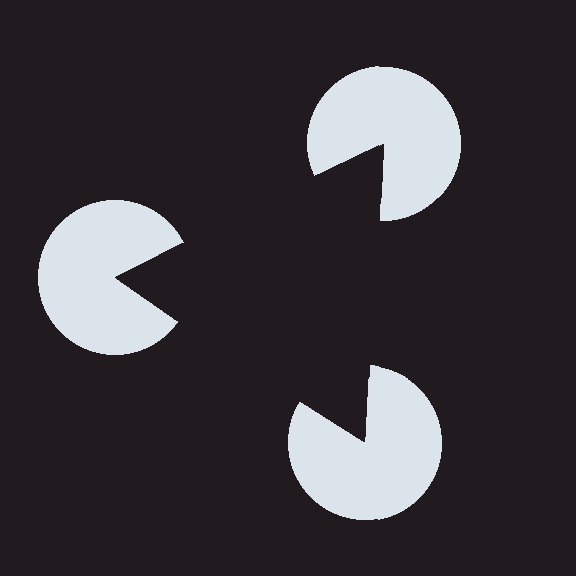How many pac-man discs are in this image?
There are 3 — one at each vertex of the illusory triangle.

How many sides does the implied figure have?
3 sides.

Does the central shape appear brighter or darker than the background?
It typically appears slightly darker than the background, even though no actual brightness change is drawn.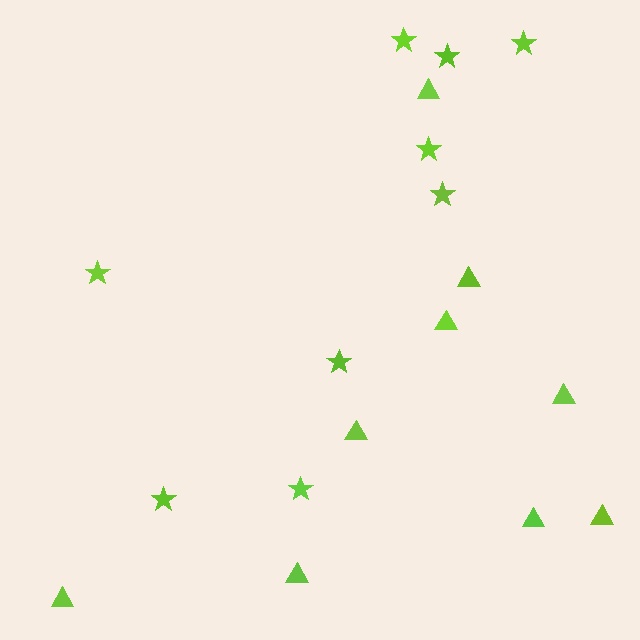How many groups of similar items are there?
There are 2 groups: one group of stars (9) and one group of triangles (9).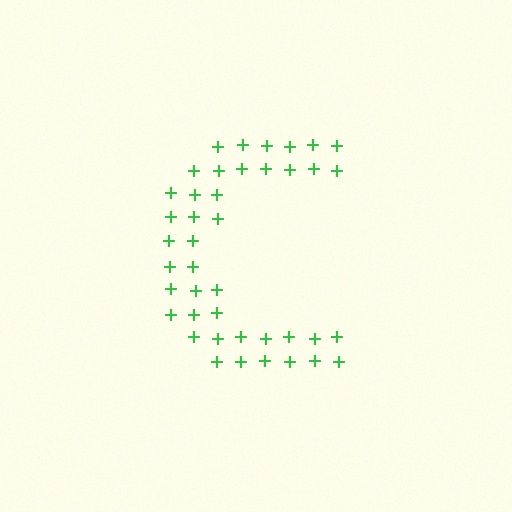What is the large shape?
The large shape is the letter C.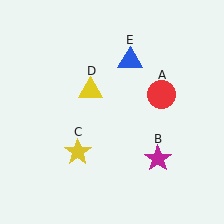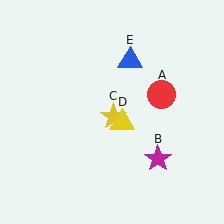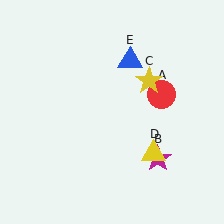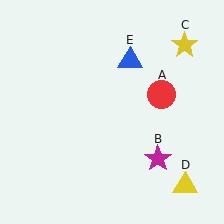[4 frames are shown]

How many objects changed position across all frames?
2 objects changed position: yellow star (object C), yellow triangle (object D).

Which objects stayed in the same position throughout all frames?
Red circle (object A) and magenta star (object B) and blue triangle (object E) remained stationary.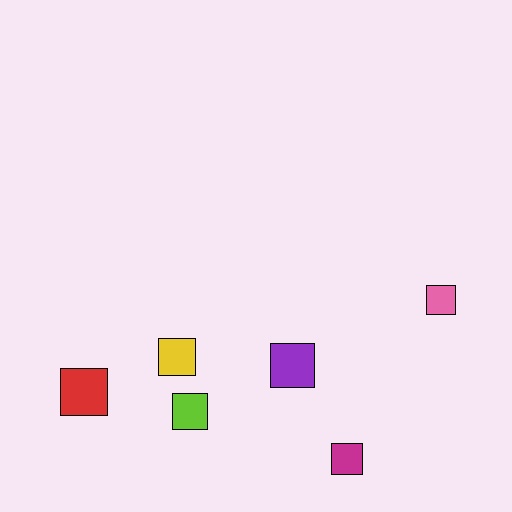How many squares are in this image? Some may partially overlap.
There are 6 squares.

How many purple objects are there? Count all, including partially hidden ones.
There is 1 purple object.